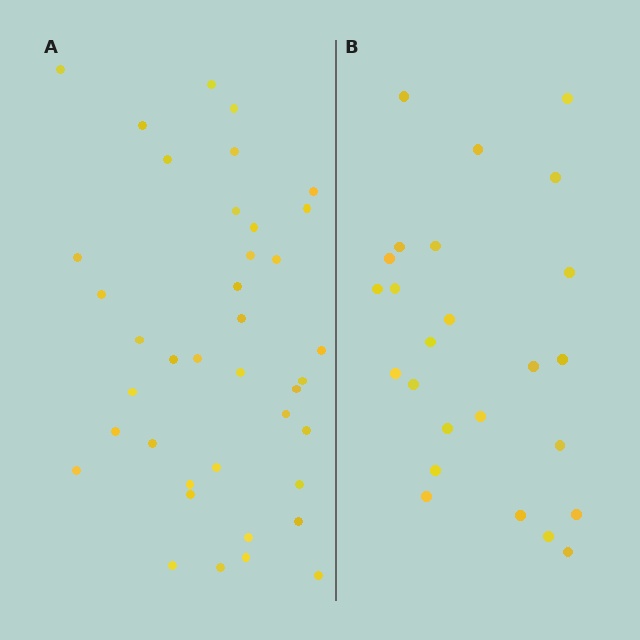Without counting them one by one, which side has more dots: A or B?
Region A (the left region) has more dots.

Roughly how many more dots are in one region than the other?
Region A has approximately 15 more dots than region B.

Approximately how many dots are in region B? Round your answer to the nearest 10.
About 20 dots. (The exact count is 25, which rounds to 20.)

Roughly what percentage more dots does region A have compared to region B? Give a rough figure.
About 55% more.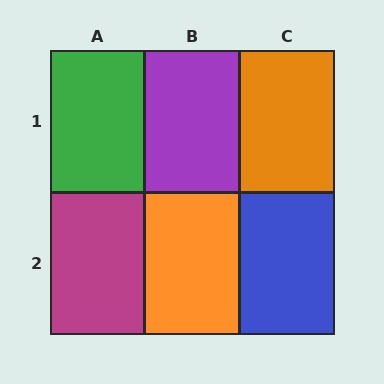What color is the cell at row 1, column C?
Orange.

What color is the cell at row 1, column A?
Green.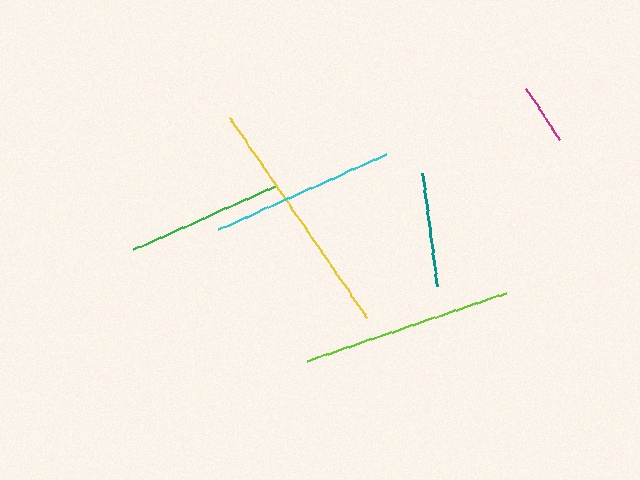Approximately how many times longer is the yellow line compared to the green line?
The yellow line is approximately 1.6 times the length of the green line.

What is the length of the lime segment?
The lime segment is approximately 210 pixels long.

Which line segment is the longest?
The yellow line is the longest at approximately 243 pixels.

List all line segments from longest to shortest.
From longest to shortest: yellow, lime, cyan, green, teal, magenta.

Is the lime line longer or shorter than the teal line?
The lime line is longer than the teal line.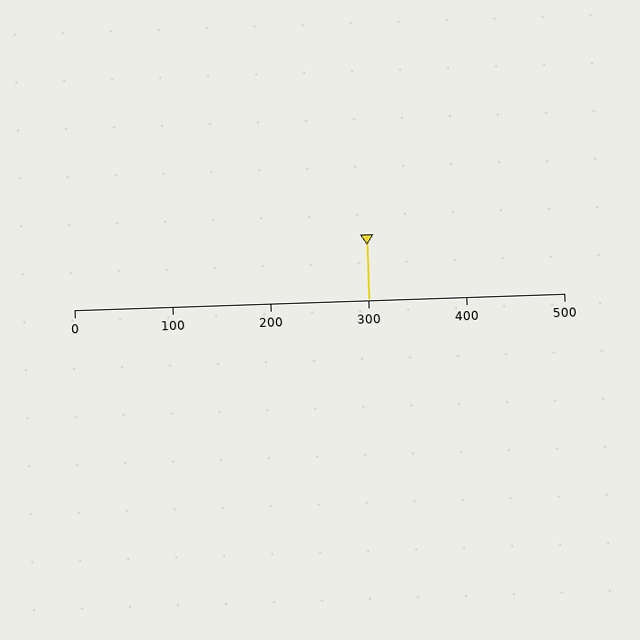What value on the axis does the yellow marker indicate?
The marker indicates approximately 300.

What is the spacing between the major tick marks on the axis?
The major ticks are spaced 100 apart.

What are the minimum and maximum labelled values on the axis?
The axis runs from 0 to 500.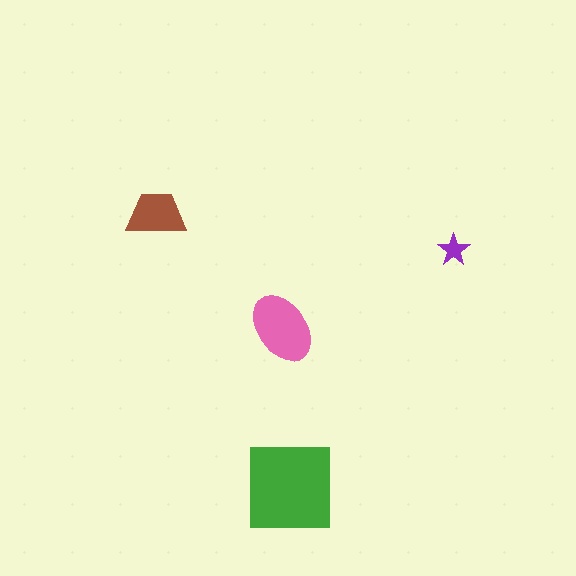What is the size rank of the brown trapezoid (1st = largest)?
3rd.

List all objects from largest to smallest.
The green square, the pink ellipse, the brown trapezoid, the purple star.